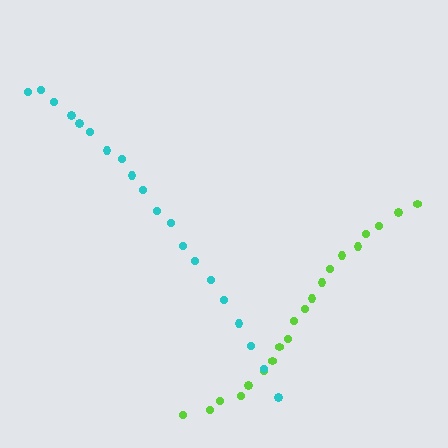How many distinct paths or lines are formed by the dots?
There are 2 distinct paths.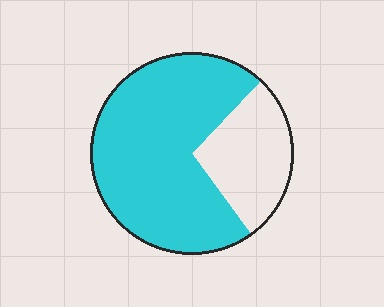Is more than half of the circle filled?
Yes.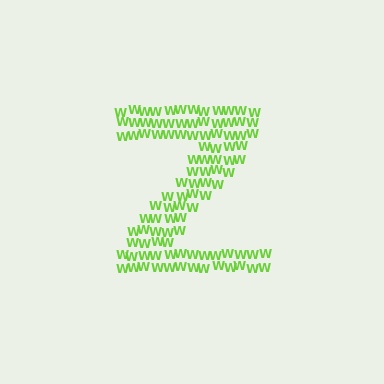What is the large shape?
The large shape is the letter Z.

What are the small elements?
The small elements are letter W's.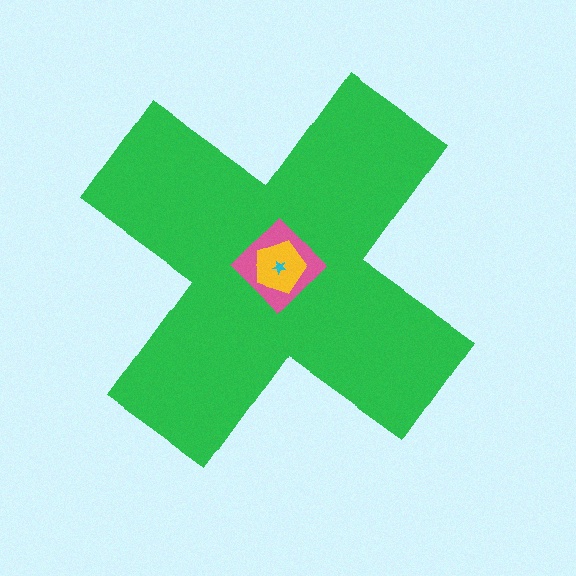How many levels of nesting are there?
4.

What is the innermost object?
The cyan star.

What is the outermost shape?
The green cross.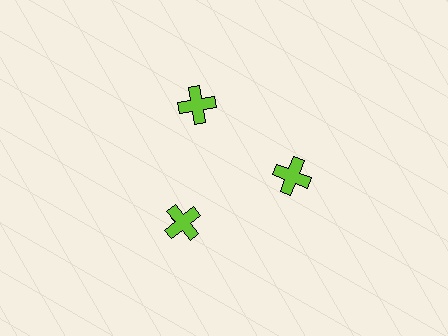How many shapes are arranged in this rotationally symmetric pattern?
There are 6 shapes, arranged in 3 groups of 2.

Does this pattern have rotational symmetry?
Yes, this pattern has 3-fold rotational symmetry. It looks the same after rotating 120 degrees around the center.